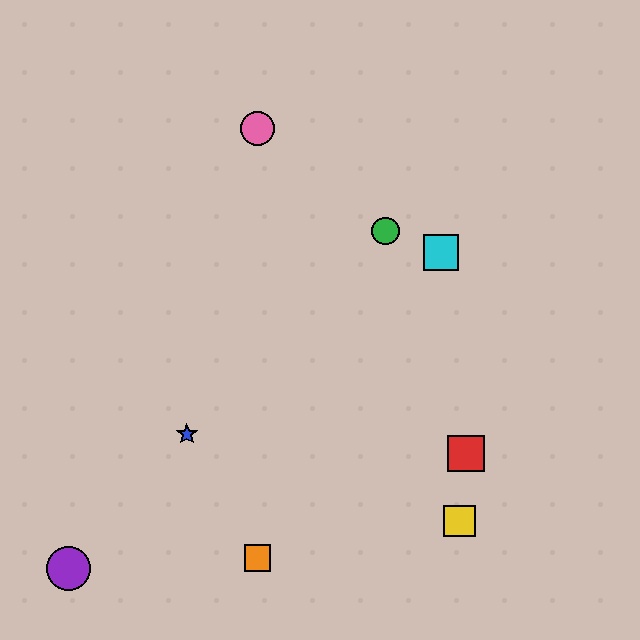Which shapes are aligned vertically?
The orange square, the pink circle are aligned vertically.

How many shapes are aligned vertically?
2 shapes (the orange square, the pink circle) are aligned vertically.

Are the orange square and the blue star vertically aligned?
No, the orange square is at x≈257 and the blue star is at x≈187.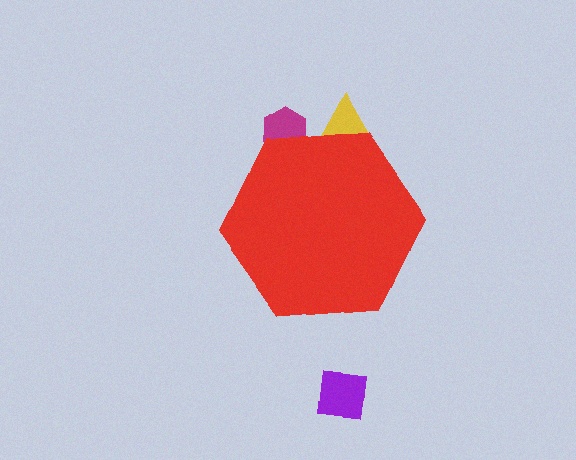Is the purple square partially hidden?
No, the purple square is fully visible.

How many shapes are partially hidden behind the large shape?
2 shapes are partially hidden.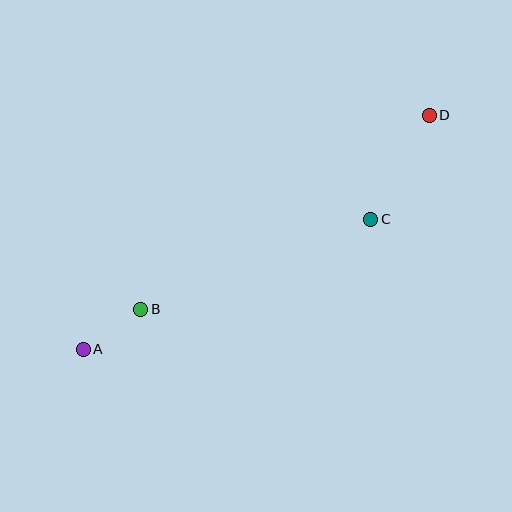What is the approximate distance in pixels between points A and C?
The distance between A and C is approximately 315 pixels.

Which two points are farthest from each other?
Points A and D are farthest from each other.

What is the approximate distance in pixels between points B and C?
The distance between B and C is approximately 247 pixels.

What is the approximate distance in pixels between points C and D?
The distance between C and D is approximately 120 pixels.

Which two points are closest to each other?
Points A and B are closest to each other.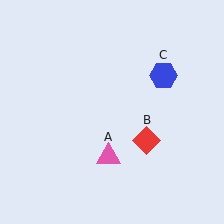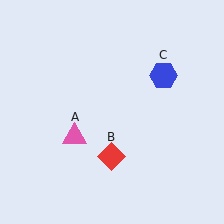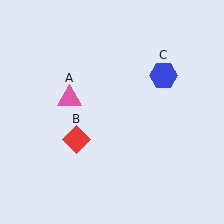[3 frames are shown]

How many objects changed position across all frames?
2 objects changed position: pink triangle (object A), red diamond (object B).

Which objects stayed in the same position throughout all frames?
Blue hexagon (object C) remained stationary.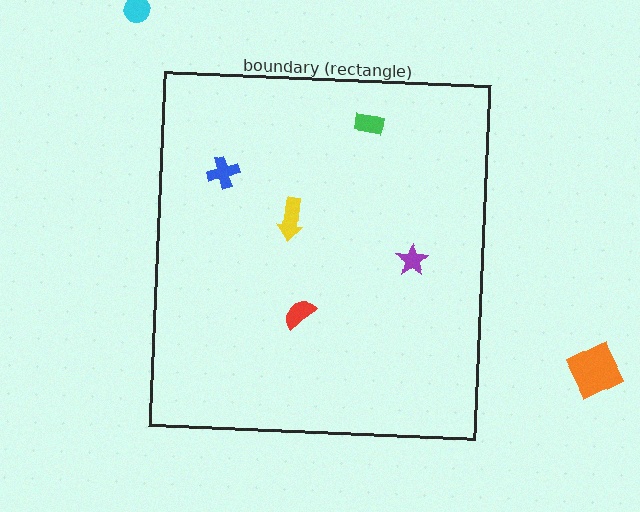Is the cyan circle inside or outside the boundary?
Outside.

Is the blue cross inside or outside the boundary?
Inside.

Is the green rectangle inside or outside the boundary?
Inside.